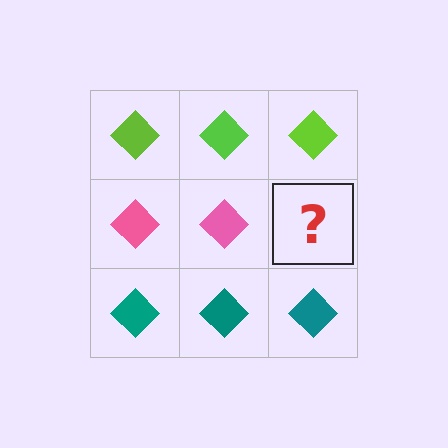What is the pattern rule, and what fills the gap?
The rule is that each row has a consistent color. The gap should be filled with a pink diamond.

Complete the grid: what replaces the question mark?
The question mark should be replaced with a pink diamond.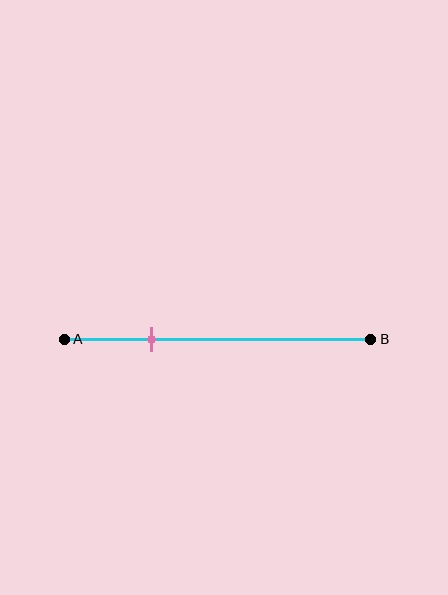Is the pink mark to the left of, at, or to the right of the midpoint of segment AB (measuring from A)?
The pink mark is to the left of the midpoint of segment AB.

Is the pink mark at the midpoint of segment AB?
No, the mark is at about 30% from A, not at the 50% midpoint.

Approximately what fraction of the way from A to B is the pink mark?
The pink mark is approximately 30% of the way from A to B.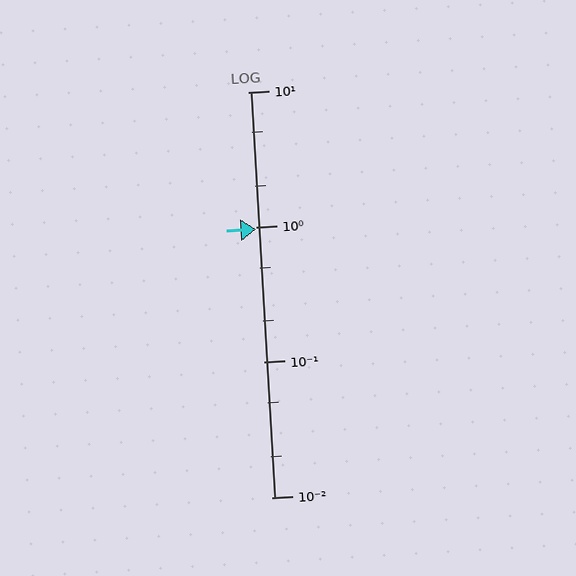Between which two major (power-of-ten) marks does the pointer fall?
The pointer is between 0.1 and 1.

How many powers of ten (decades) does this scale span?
The scale spans 3 decades, from 0.01 to 10.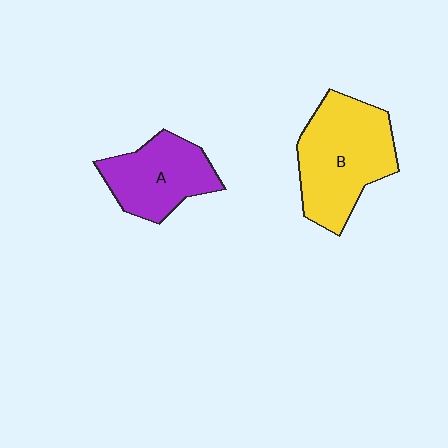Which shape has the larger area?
Shape B (yellow).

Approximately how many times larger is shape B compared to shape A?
Approximately 1.4 times.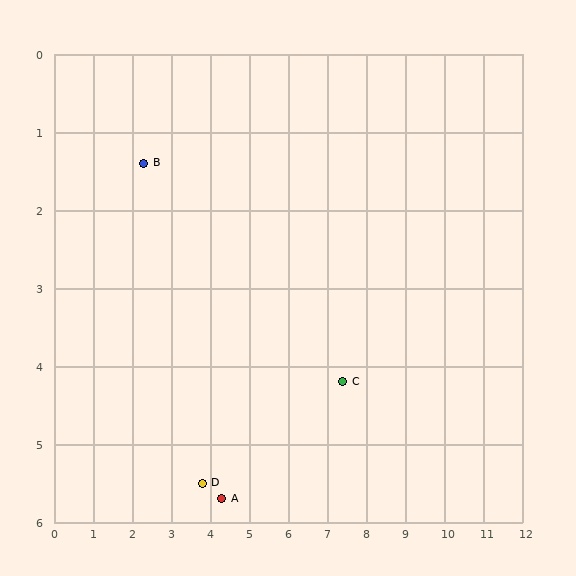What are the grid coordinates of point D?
Point D is at approximately (3.8, 5.5).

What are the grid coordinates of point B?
Point B is at approximately (2.3, 1.4).